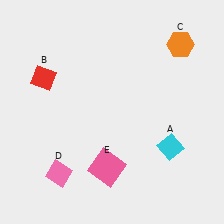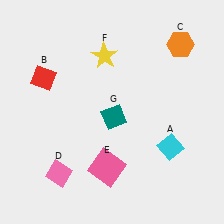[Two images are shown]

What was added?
A yellow star (F), a teal diamond (G) were added in Image 2.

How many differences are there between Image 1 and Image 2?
There are 2 differences between the two images.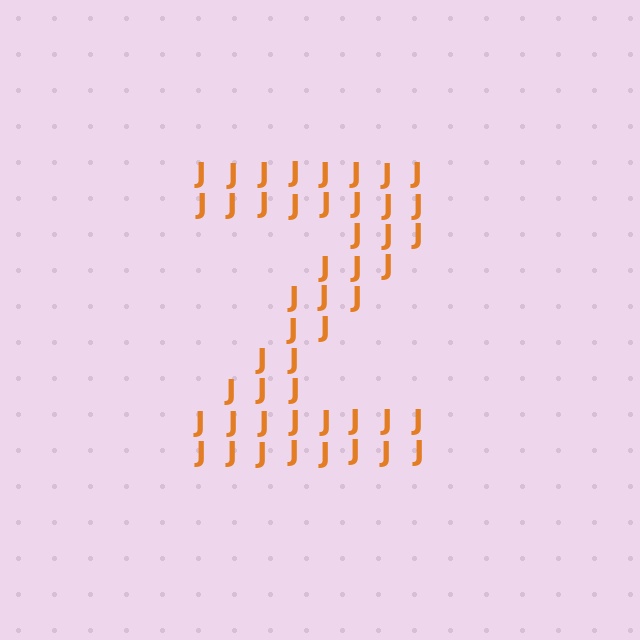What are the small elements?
The small elements are letter J's.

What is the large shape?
The large shape is the letter Z.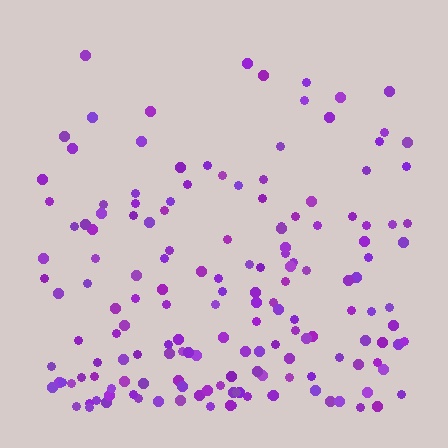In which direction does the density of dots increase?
From top to bottom, with the bottom side densest.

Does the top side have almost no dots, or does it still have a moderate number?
Still a moderate number, just noticeably fewer than the bottom.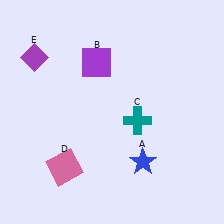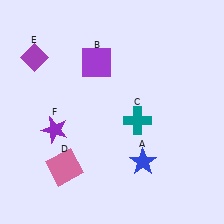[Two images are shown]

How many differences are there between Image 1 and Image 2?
There is 1 difference between the two images.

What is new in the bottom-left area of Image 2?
A purple star (F) was added in the bottom-left area of Image 2.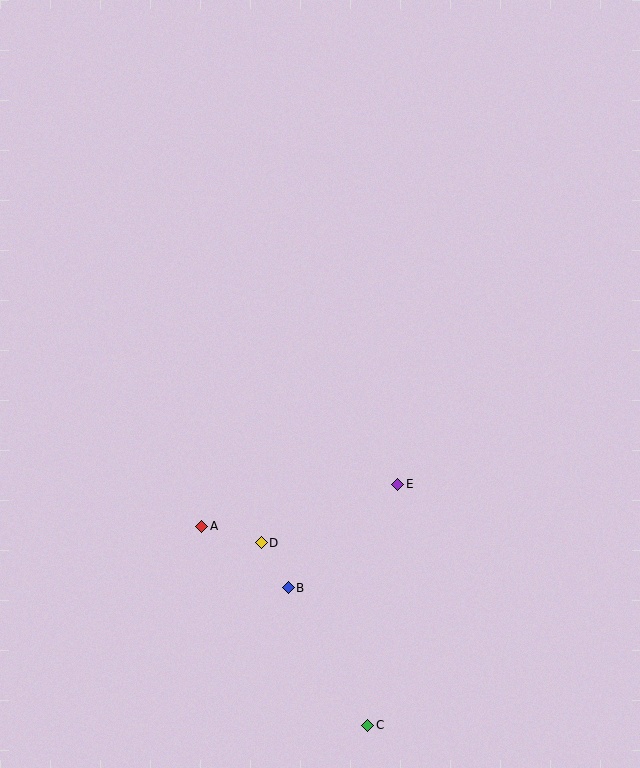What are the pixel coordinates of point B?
Point B is at (289, 588).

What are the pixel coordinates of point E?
Point E is at (398, 484).